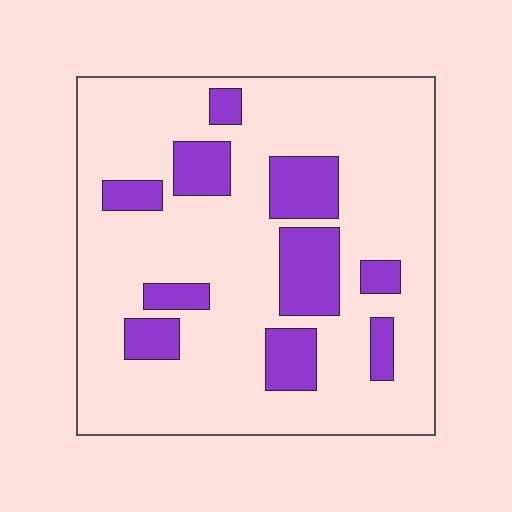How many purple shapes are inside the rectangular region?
10.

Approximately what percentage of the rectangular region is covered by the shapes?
Approximately 20%.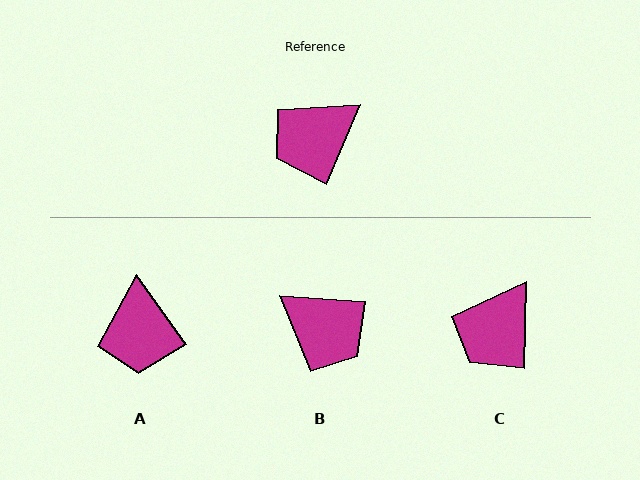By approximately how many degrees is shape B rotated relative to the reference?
Approximately 109 degrees counter-clockwise.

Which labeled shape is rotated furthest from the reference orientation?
B, about 109 degrees away.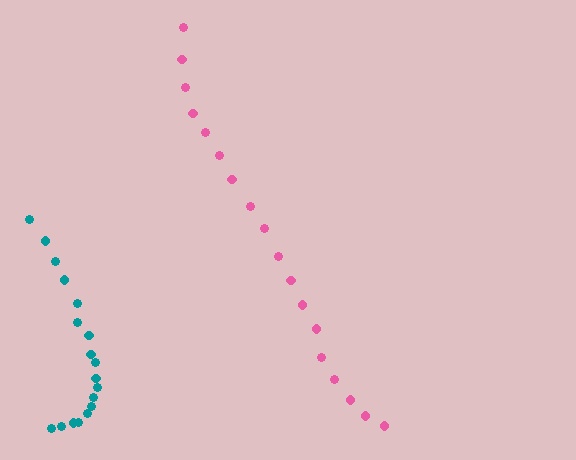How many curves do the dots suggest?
There are 2 distinct paths.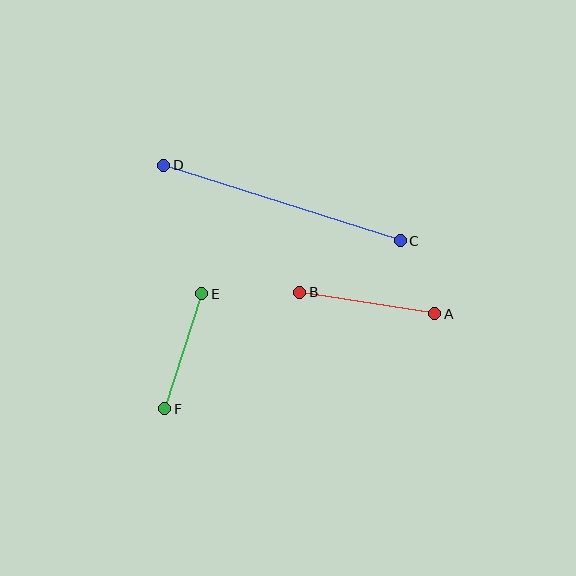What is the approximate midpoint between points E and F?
The midpoint is at approximately (183, 351) pixels.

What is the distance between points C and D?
The distance is approximately 248 pixels.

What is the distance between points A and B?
The distance is approximately 137 pixels.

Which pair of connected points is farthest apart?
Points C and D are farthest apart.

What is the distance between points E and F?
The distance is approximately 121 pixels.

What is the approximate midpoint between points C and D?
The midpoint is at approximately (282, 203) pixels.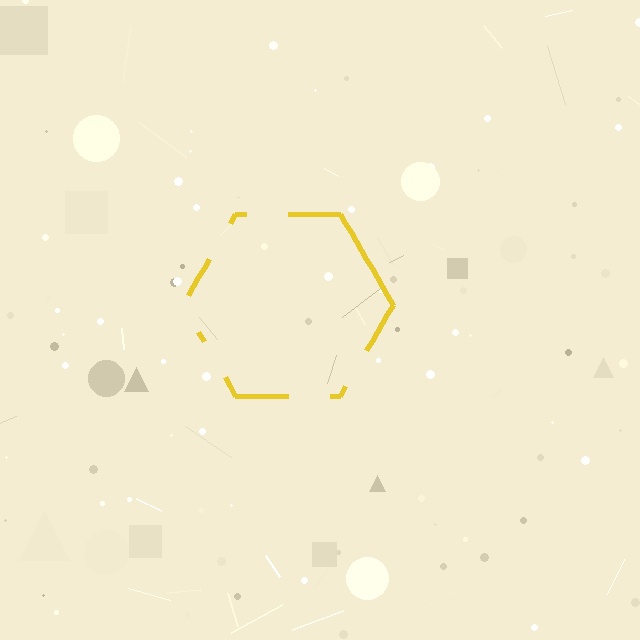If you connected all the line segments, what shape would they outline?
They would outline a hexagon.